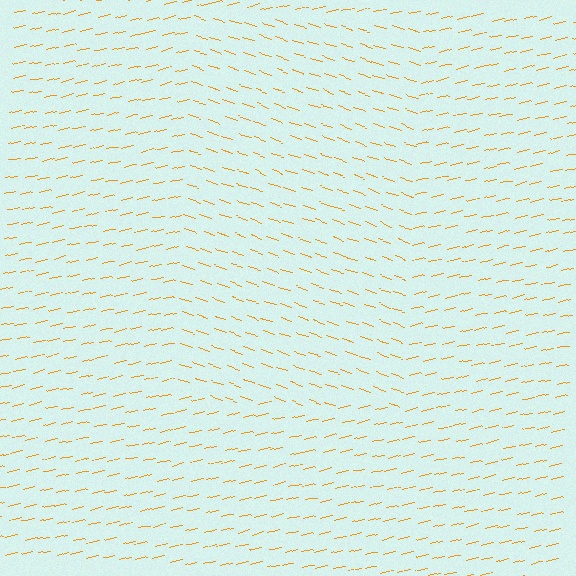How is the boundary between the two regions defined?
The boundary is defined purely by a change in line orientation (approximately 32 degrees difference). All lines are the same color and thickness.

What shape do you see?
I see a rectangle.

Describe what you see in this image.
The image is filled with small orange line segments. A rectangle region in the image has lines oriented differently from the surrounding lines, creating a visible texture boundary.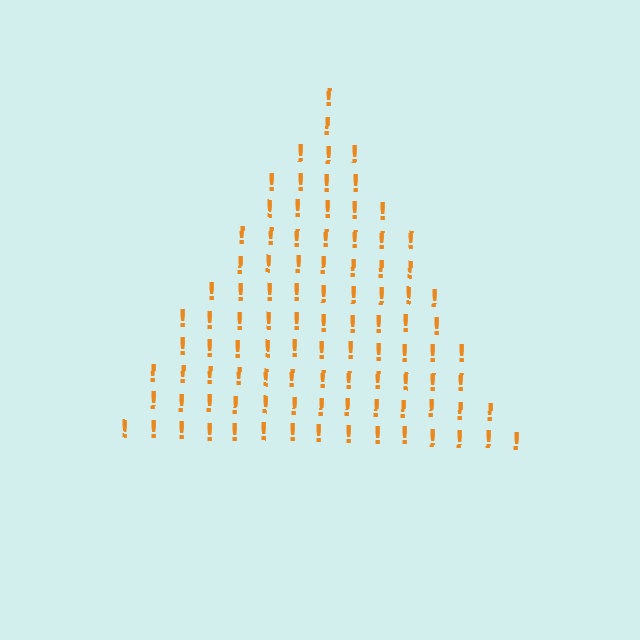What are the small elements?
The small elements are exclamation marks.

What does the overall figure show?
The overall figure shows a triangle.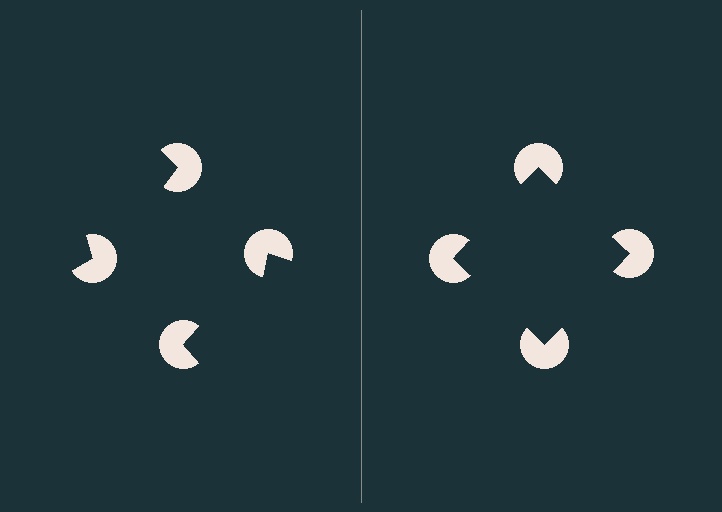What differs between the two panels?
The pac-man discs are positioned identically on both sides; only the wedge orientations differ. On the right they align to a square; on the left they are misaligned.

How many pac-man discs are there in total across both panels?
8 — 4 on each side.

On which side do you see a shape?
An illusory square appears on the right side. On the left side the wedge cuts are rotated, so no coherent shape forms.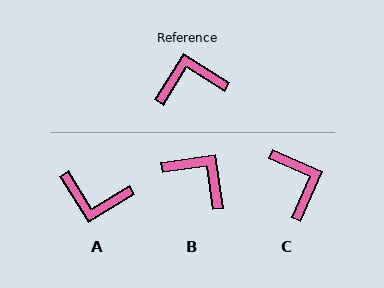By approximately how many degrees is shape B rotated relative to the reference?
Approximately 49 degrees clockwise.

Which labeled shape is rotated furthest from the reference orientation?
A, about 154 degrees away.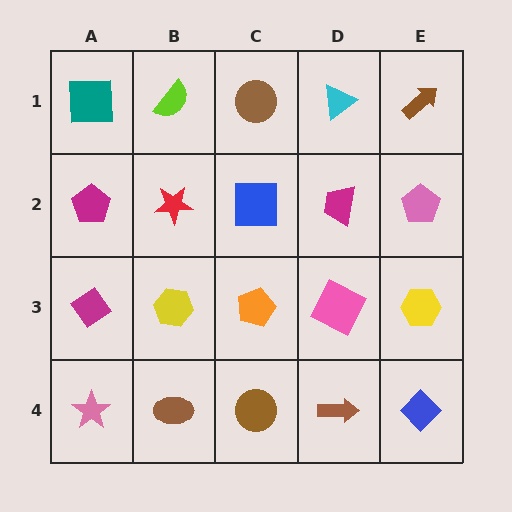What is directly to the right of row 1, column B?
A brown circle.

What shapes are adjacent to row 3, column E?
A pink pentagon (row 2, column E), a blue diamond (row 4, column E), a pink square (row 3, column D).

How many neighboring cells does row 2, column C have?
4.